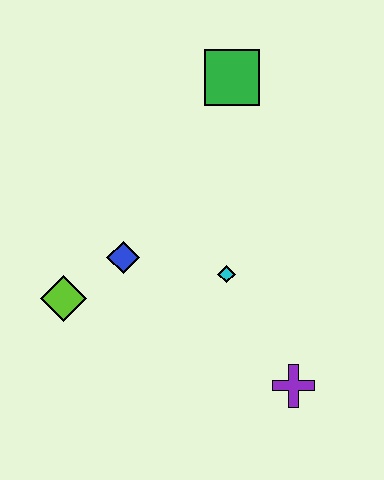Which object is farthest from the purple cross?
The green square is farthest from the purple cross.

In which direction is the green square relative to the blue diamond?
The green square is above the blue diamond.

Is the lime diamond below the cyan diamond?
Yes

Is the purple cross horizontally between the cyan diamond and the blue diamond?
No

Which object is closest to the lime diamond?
The blue diamond is closest to the lime diamond.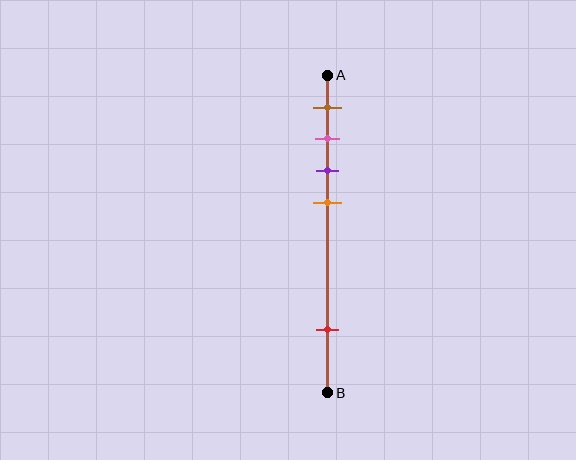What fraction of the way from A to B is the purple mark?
The purple mark is approximately 30% (0.3) of the way from A to B.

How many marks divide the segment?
There are 5 marks dividing the segment.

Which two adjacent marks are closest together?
The pink and purple marks are the closest adjacent pair.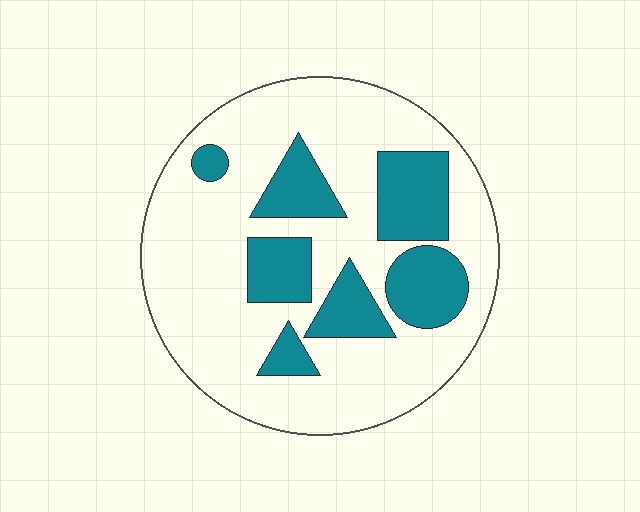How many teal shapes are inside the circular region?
7.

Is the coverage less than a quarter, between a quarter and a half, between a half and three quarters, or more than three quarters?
Between a quarter and a half.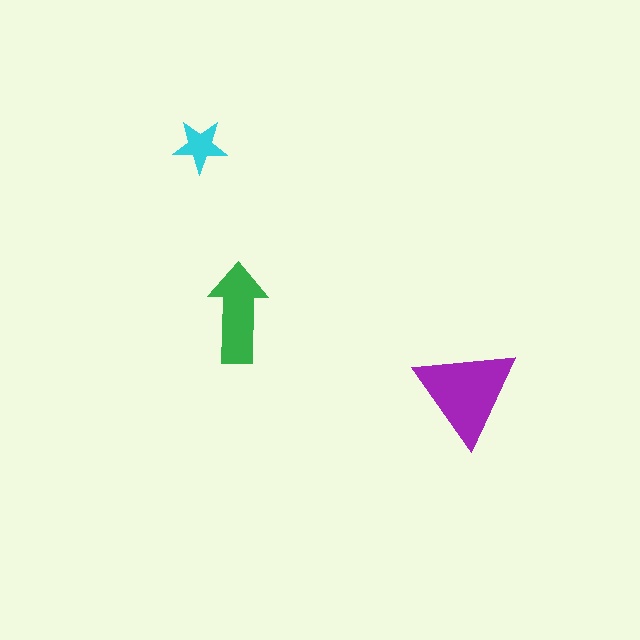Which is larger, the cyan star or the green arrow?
The green arrow.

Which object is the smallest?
The cyan star.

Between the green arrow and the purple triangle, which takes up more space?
The purple triangle.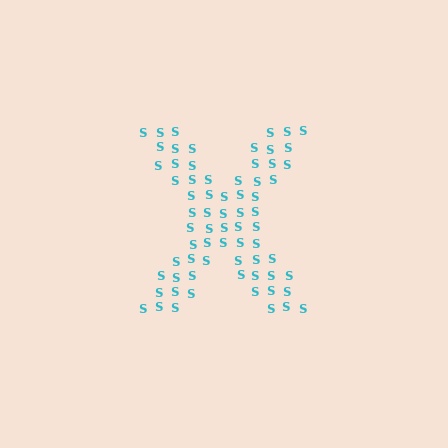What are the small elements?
The small elements are letter S's.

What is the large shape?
The large shape is the letter X.